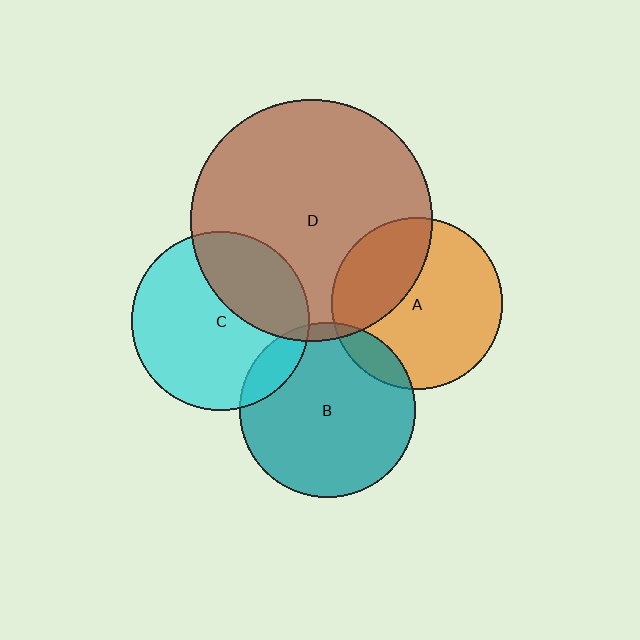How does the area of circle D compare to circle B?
Approximately 1.9 times.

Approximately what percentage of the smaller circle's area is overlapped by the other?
Approximately 10%.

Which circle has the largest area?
Circle D (brown).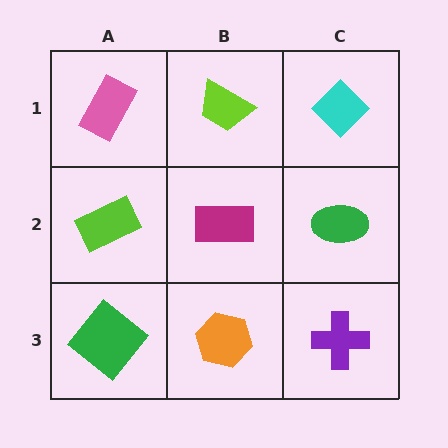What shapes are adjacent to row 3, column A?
A lime rectangle (row 2, column A), an orange hexagon (row 3, column B).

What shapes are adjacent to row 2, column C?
A cyan diamond (row 1, column C), a purple cross (row 3, column C), a magenta rectangle (row 2, column B).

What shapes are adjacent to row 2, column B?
A lime trapezoid (row 1, column B), an orange hexagon (row 3, column B), a lime rectangle (row 2, column A), a green ellipse (row 2, column C).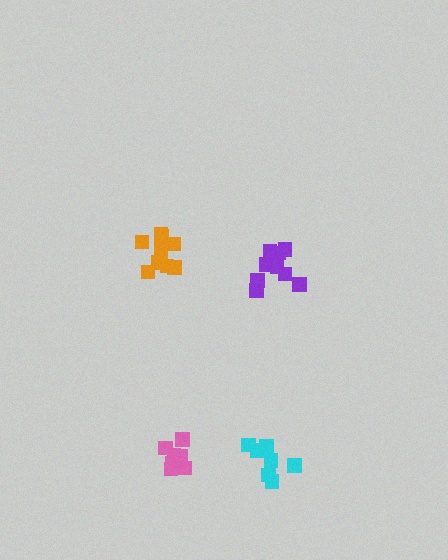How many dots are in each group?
Group 1: 10 dots, Group 2: 8 dots, Group 3: 9 dots, Group 4: 7 dots (34 total).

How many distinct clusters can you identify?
There are 4 distinct clusters.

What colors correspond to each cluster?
The clusters are colored: orange, pink, purple, cyan.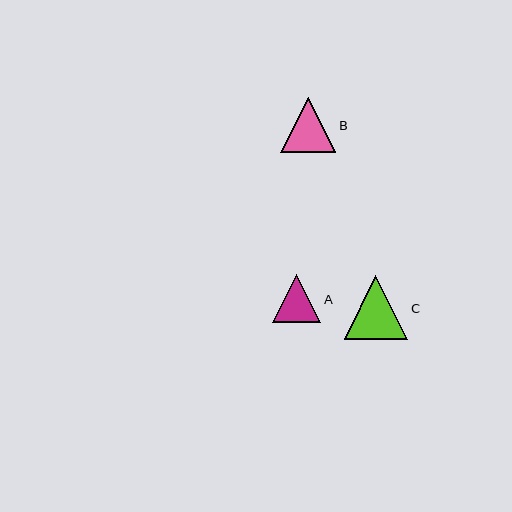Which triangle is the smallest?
Triangle A is the smallest with a size of approximately 48 pixels.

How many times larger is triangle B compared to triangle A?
Triangle B is approximately 1.1 times the size of triangle A.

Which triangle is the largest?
Triangle C is the largest with a size of approximately 64 pixels.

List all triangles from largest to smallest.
From largest to smallest: C, B, A.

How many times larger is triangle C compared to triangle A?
Triangle C is approximately 1.3 times the size of triangle A.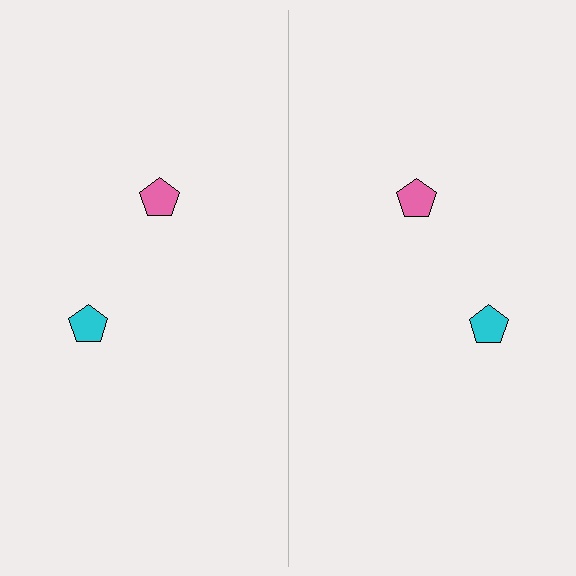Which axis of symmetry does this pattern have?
The pattern has a vertical axis of symmetry running through the center of the image.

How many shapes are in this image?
There are 4 shapes in this image.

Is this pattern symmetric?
Yes, this pattern has bilateral (reflection) symmetry.